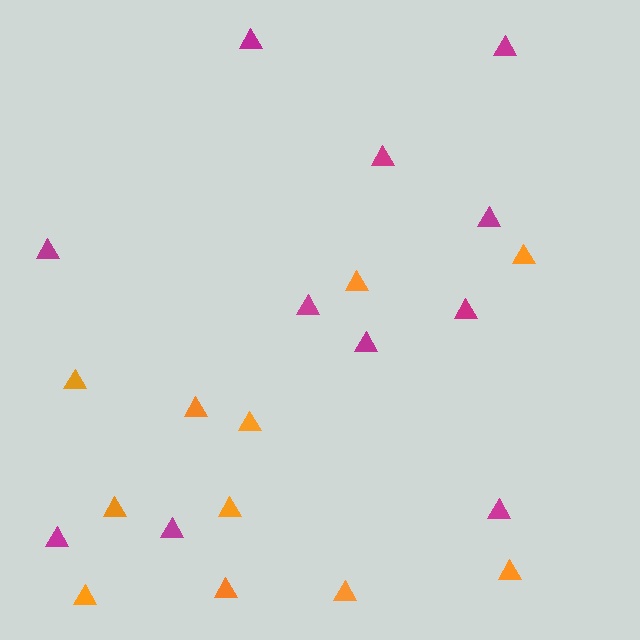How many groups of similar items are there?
There are 2 groups: one group of orange triangles (11) and one group of magenta triangles (11).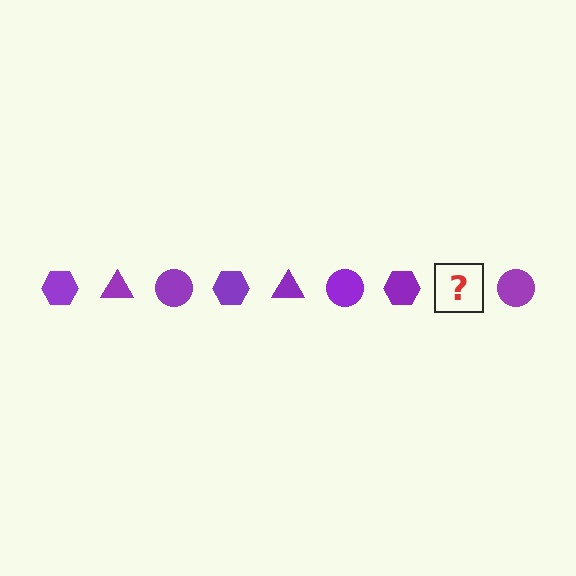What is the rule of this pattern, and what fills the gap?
The rule is that the pattern cycles through hexagon, triangle, circle shapes in purple. The gap should be filled with a purple triangle.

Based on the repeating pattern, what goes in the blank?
The blank should be a purple triangle.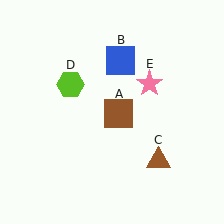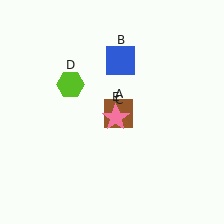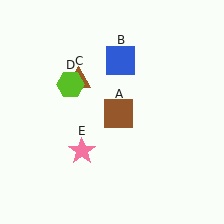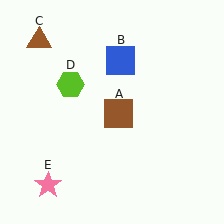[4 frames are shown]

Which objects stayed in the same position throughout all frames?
Brown square (object A) and blue square (object B) and lime hexagon (object D) remained stationary.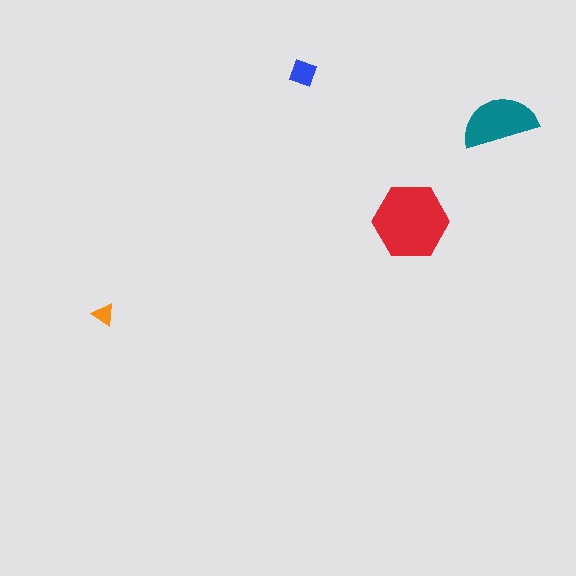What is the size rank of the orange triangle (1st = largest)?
4th.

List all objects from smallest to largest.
The orange triangle, the blue diamond, the teal semicircle, the red hexagon.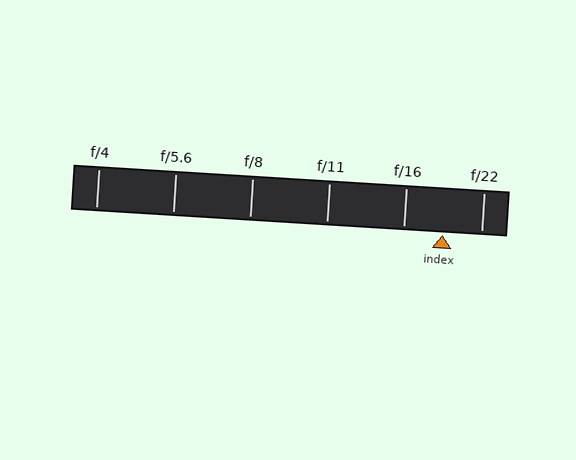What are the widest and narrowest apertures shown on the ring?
The widest aperture shown is f/4 and the narrowest is f/22.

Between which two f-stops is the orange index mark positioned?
The index mark is between f/16 and f/22.